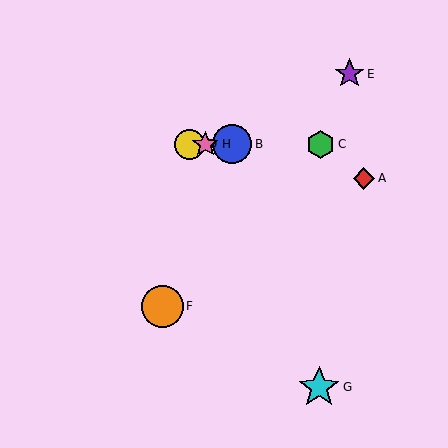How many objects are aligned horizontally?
4 objects (B, C, D, H) are aligned horizontally.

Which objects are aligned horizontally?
Objects B, C, D, H are aligned horizontally.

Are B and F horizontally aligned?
No, B is at y≈144 and F is at y≈306.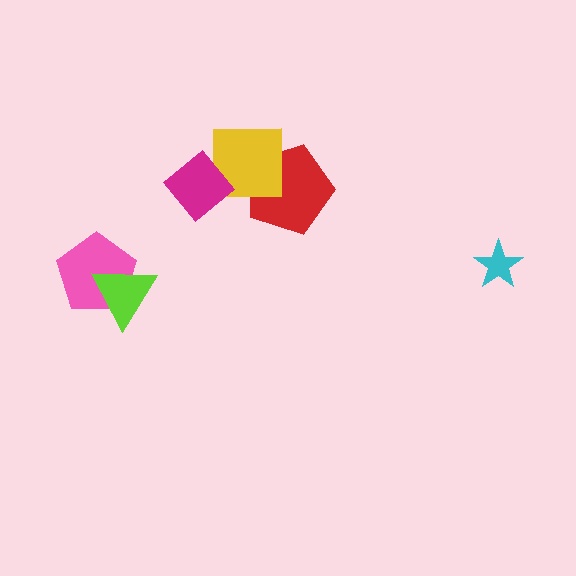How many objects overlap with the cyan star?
0 objects overlap with the cyan star.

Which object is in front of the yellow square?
The magenta diamond is in front of the yellow square.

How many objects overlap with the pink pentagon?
1 object overlaps with the pink pentagon.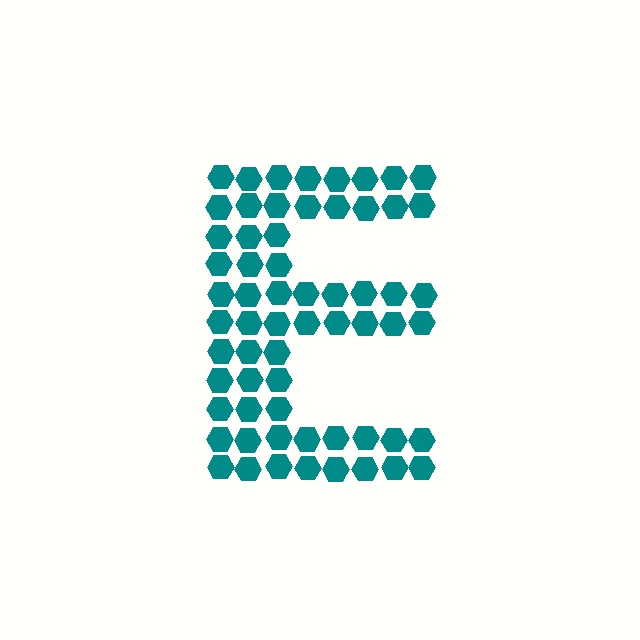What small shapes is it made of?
It is made of small hexagons.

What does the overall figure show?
The overall figure shows the letter E.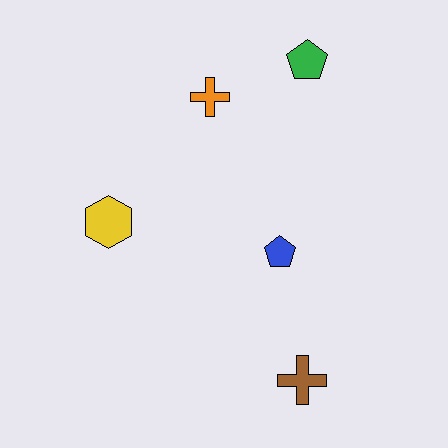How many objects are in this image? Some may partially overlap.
There are 5 objects.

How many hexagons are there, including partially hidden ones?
There is 1 hexagon.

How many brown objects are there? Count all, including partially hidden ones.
There is 1 brown object.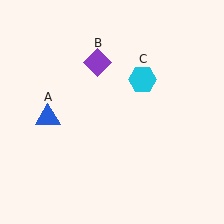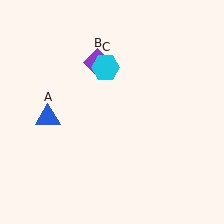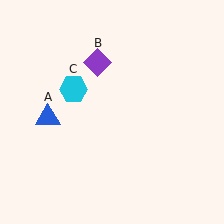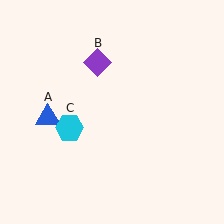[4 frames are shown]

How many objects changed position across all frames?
1 object changed position: cyan hexagon (object C).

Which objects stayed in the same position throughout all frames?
Blue triangle (object A) and purple diamond (object B) remained stationary.